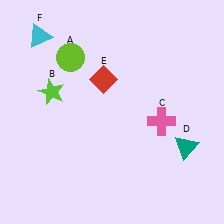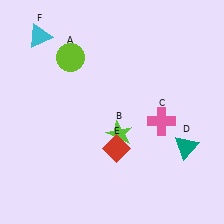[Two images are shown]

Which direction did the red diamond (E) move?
The red diamond (E) moved down.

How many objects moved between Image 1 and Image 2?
2 objects moved between the two images.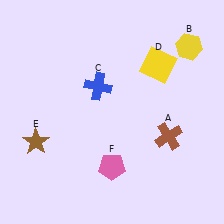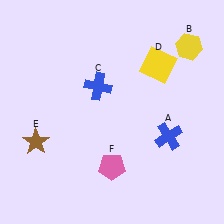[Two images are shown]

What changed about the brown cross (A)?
In Image 1, A is brown. In Image 2, it changed to blue.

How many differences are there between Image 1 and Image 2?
There is 1 difference between the two images.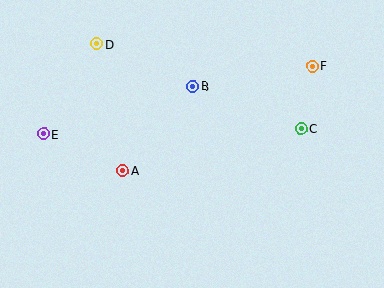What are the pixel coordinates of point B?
Point B is at (193, 86).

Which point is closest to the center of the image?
Point B at (193, 86) is closest to the center.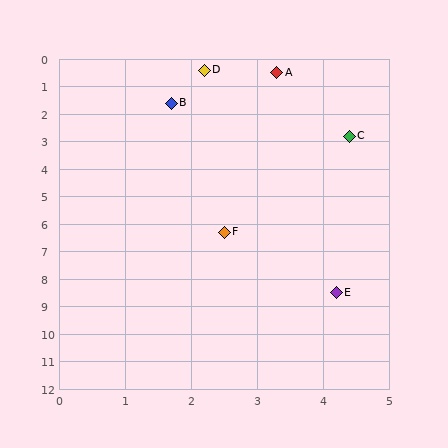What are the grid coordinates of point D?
Point D is at approximately (2.2, 0.4).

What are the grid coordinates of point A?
Point A is at approximately (3.3, 0.5).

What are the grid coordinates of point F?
Point F is at approximately (2.5, 6.3).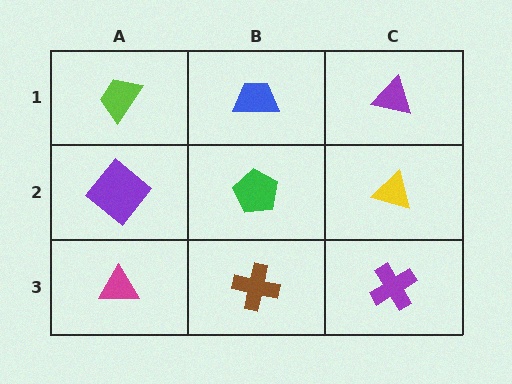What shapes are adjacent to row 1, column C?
A yellow triangle (row 2, column C), a blue trapezoid (row 1, column B).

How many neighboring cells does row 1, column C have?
2.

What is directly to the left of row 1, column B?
A lime trapezoid.